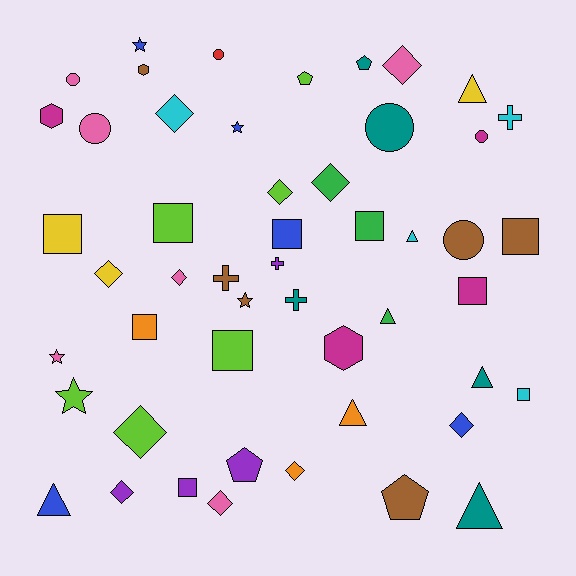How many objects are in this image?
There are 50 objects.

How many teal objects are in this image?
There are 5 teal objects.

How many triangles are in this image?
There are 7 triangles.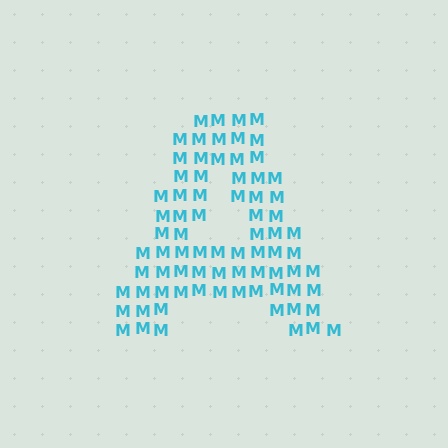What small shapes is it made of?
It is made of small letter M's.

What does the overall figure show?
The overall figure shows the letter A.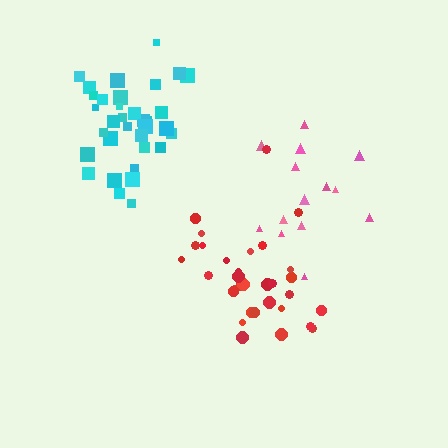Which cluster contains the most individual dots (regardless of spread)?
Cyan (35).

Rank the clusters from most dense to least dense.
cyan, red, pink.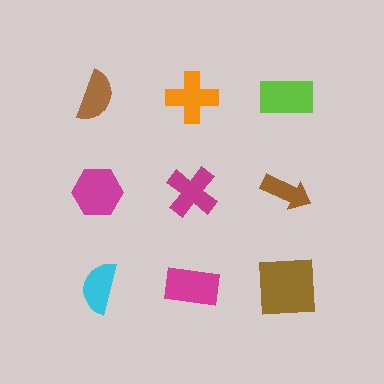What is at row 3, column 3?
A brown square.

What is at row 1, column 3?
A lime rectangle.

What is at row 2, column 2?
A magenta cross.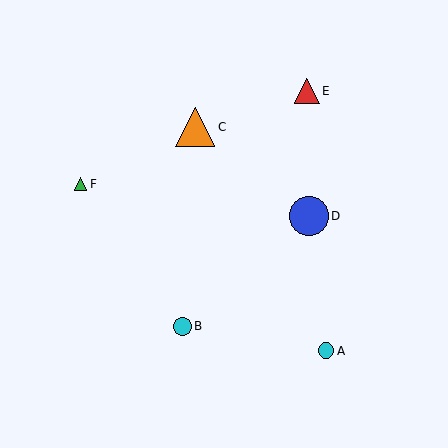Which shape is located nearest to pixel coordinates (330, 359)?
The cyan circle (labeled A) at (326, 351) is nearest to that location.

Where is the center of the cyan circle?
The center of the cyan circle is at (326, 351).